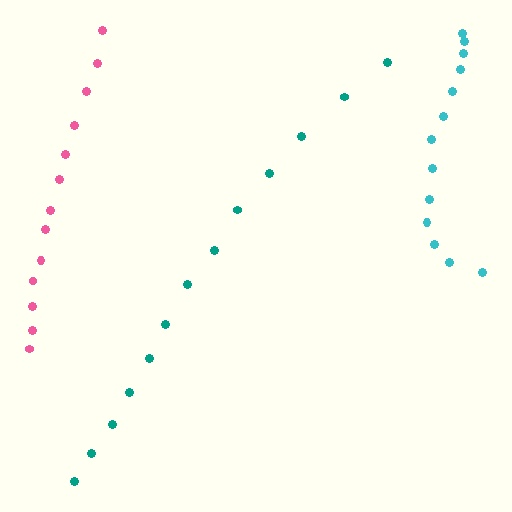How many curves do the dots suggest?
There are 3 distinct paths.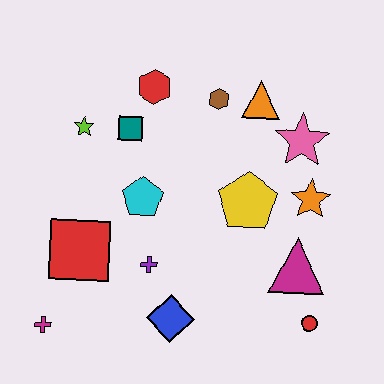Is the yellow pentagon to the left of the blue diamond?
No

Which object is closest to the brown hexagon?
The orange triangle is closest to the brown hexagon.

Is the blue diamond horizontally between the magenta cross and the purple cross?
No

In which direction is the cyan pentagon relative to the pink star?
The cyan pentagon is to the left of the pink star.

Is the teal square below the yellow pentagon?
No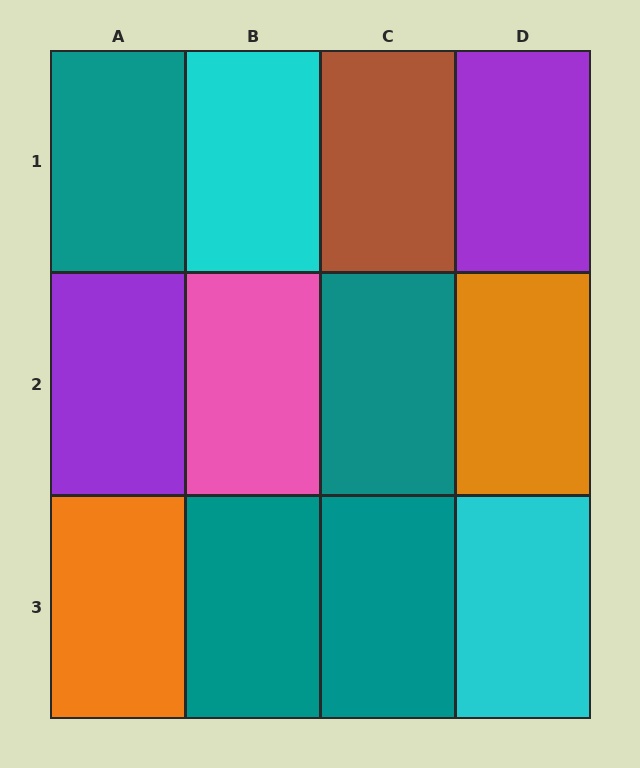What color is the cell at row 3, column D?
Cyan.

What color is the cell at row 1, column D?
Purple.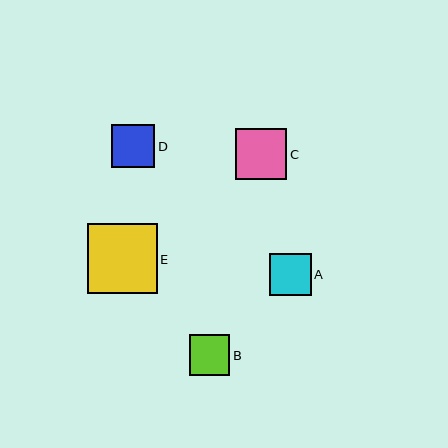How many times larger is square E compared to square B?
Square E is approximately 1.7 times the size of square B.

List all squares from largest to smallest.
From largest to smallest: E, C, D, A, B.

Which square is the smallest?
Square B is the smallest with a size of approximately 41 pixels.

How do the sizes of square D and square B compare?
Square D and square B are approximately the same size.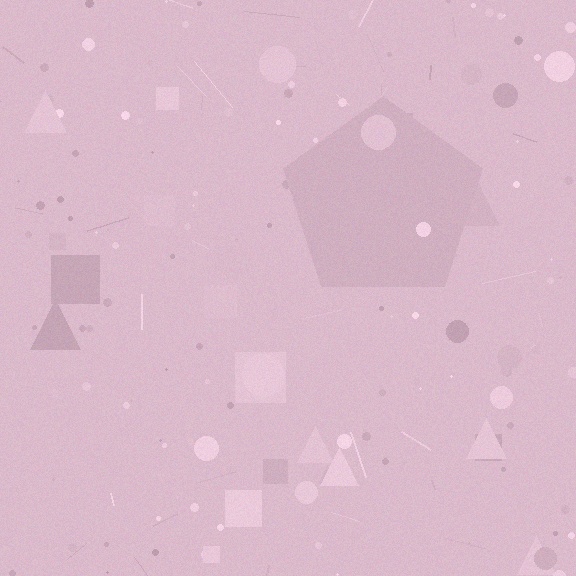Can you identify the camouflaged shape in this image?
The camouflaged shape is a pentagon.